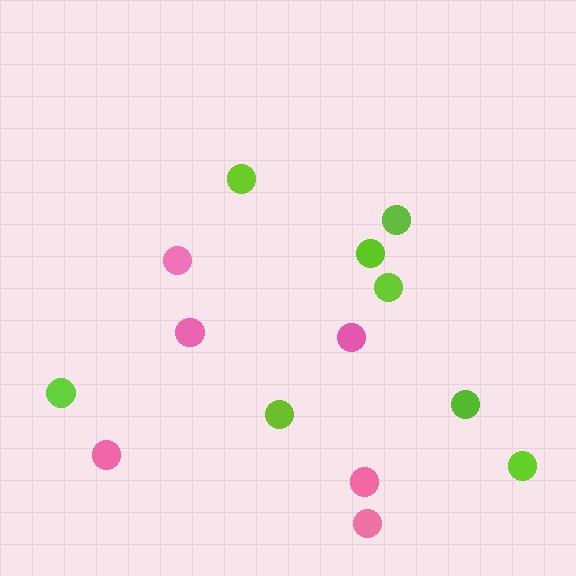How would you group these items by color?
There are 2 groups: one group of pink circles (6) and one group of lime circles (8).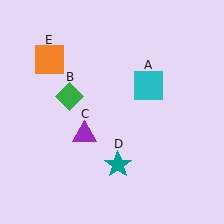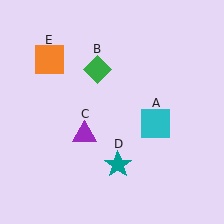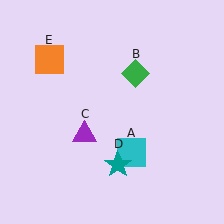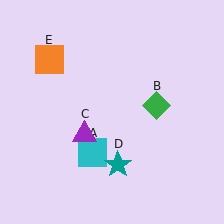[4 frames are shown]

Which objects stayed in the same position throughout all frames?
Purple triangle (object C) and teal star (object D) and orange square (object E) remained stationary.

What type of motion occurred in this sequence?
The cyan square (object A), green diamond (object B) rotated clockwise around the center of the scene.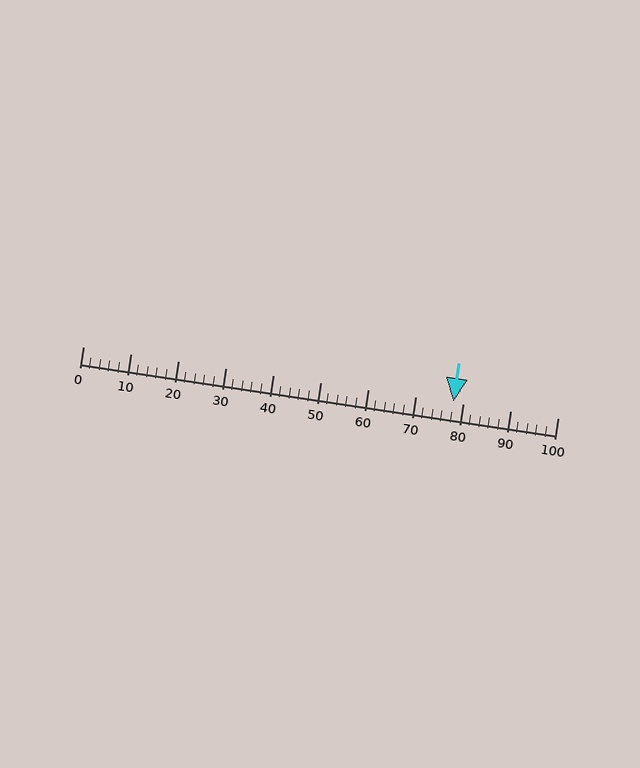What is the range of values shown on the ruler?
The ruler shows values from 0 to 100.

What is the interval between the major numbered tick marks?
The major tick marks are spaced 10 units apart.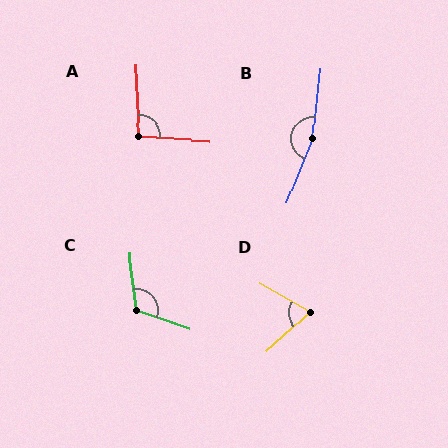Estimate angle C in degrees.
Approximately 116 degrees.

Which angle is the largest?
B, at approximately 165 degrees.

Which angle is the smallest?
D, at approximately 72 degrees.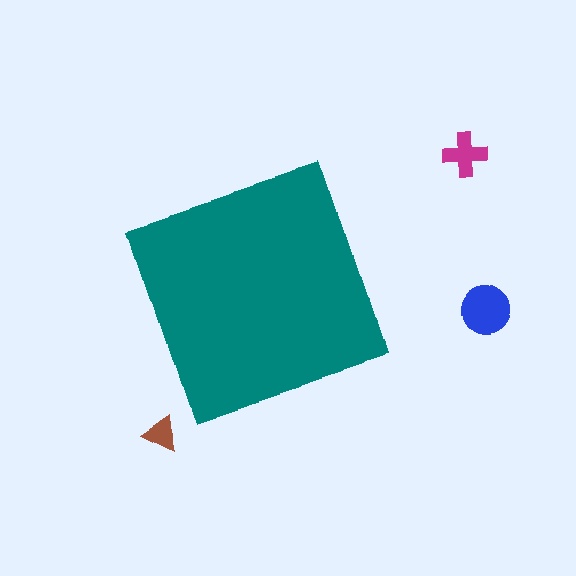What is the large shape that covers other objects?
A teal square.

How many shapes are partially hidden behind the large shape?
0 shapes are partially hidden.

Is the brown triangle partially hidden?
No, the brown triangle is fully visible.